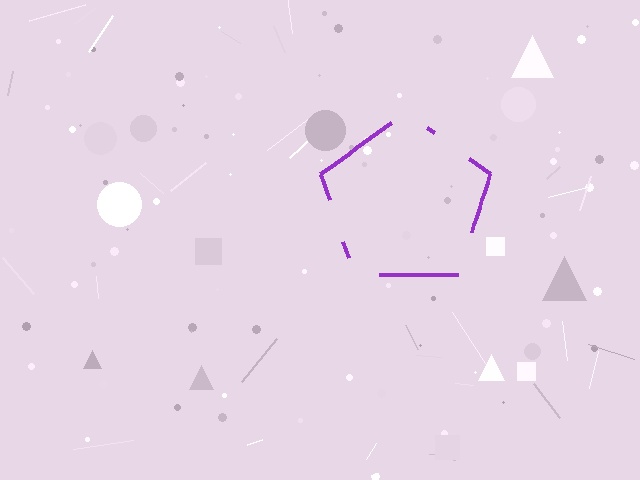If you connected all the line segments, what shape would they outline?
They would outline a pentagon.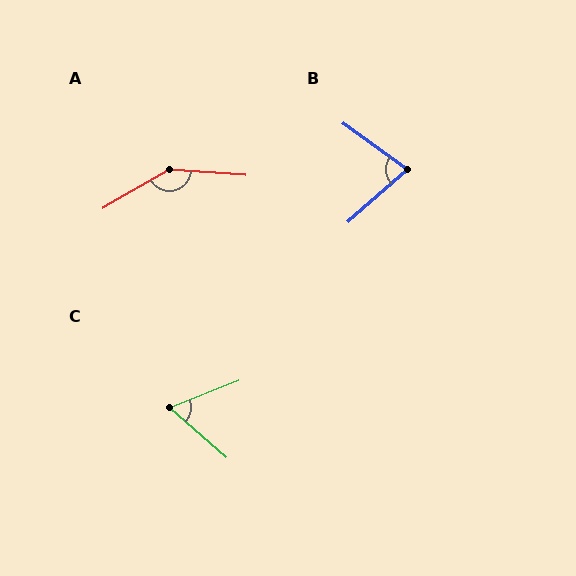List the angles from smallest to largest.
C (63°), B (77°), A (146°).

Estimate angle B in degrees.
Approximately 77 degrees.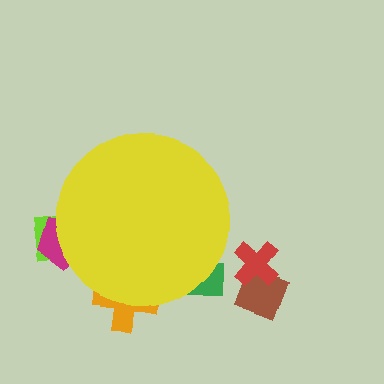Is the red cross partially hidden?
No, the red cross is fully visible.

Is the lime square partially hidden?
Yes, the lime square is partially hidden behind the yellow circle.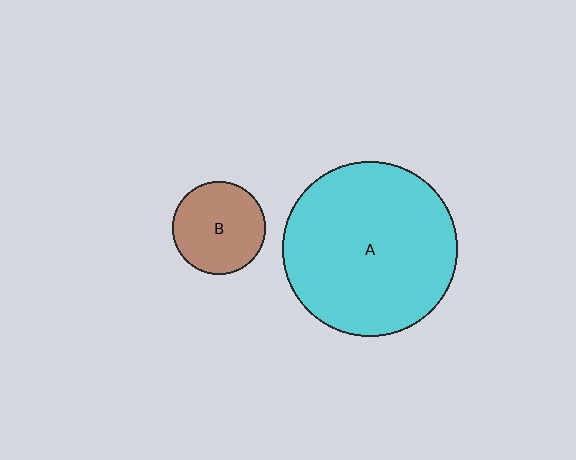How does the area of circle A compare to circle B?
Approximately 3.5 times.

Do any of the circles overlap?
No, none of the circles overlap.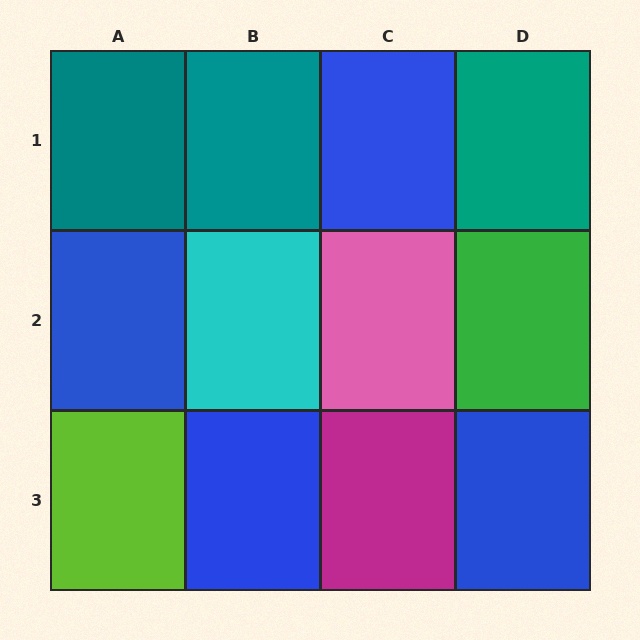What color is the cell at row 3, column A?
Lime.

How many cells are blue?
4 cells are blue.